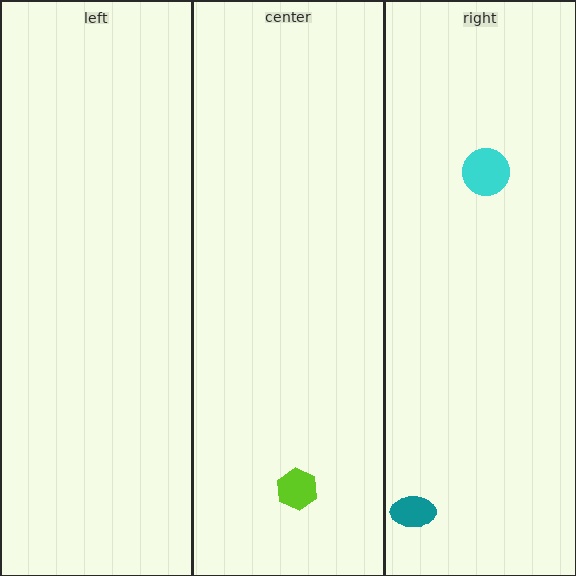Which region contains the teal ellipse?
The right region.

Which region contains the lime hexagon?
The center region.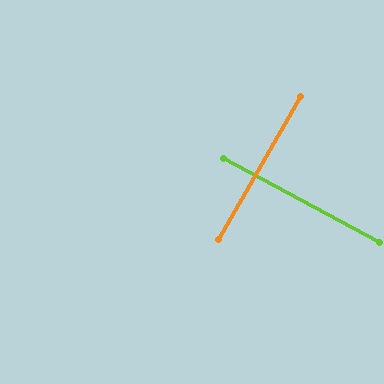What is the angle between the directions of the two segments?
Approximately 88 degrees.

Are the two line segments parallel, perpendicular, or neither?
Perpendicular — they meet at approximately 88°.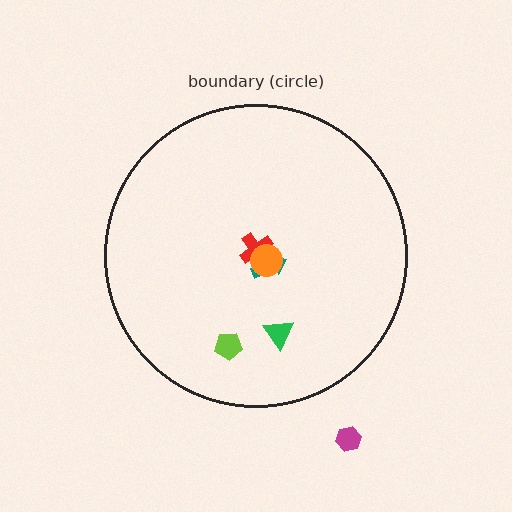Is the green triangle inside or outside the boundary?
Inside.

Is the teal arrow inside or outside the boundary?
Inside.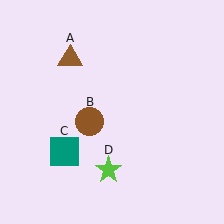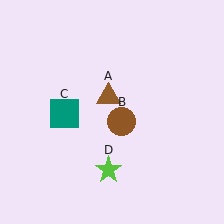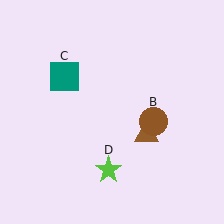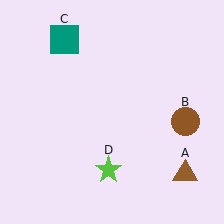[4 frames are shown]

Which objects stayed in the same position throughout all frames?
Lime star (object D) remained stationary.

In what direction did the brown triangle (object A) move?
The brown triangle (object A) moved down and to the right.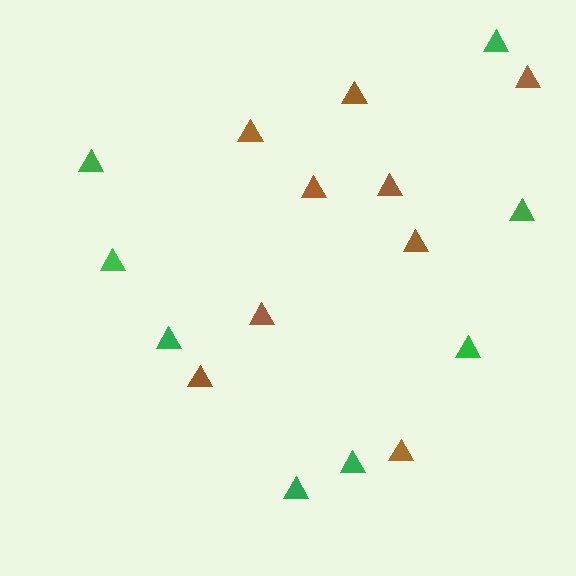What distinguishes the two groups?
There are 2 groups: one group of green triangles (8) and one group of brown triangles (9).